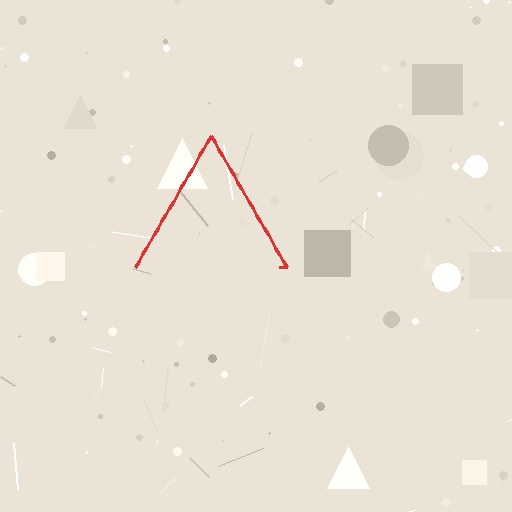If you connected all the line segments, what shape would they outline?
They would outline a triangle.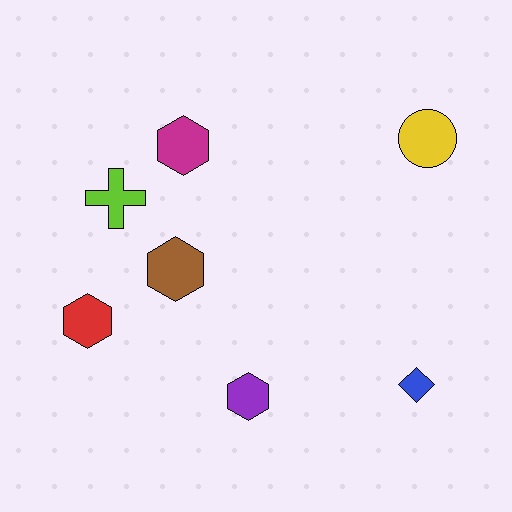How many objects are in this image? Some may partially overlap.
There are 7 objects.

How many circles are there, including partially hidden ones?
There is 1 circle.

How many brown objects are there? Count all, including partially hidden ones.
There is 1 brown object.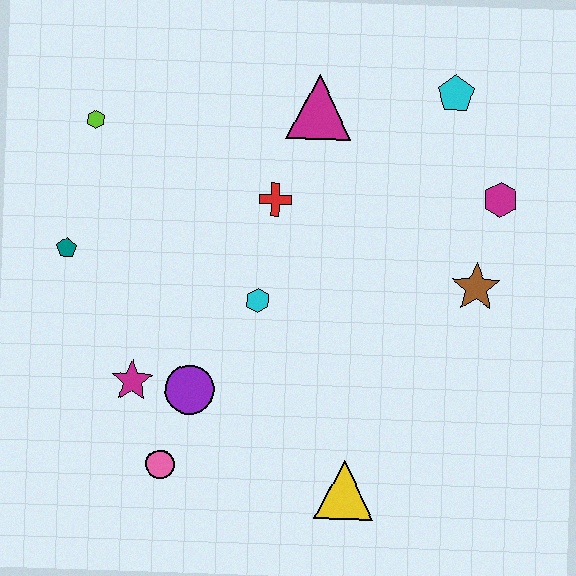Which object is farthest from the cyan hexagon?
The cyan pentagon is farthest from the cyan hexagon.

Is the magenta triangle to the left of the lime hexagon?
No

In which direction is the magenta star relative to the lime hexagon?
The magenta star is below the lime hexagon.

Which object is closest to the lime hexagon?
The teal pentagon is closest to the lime hexagon.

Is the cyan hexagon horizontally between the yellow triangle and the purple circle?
Yes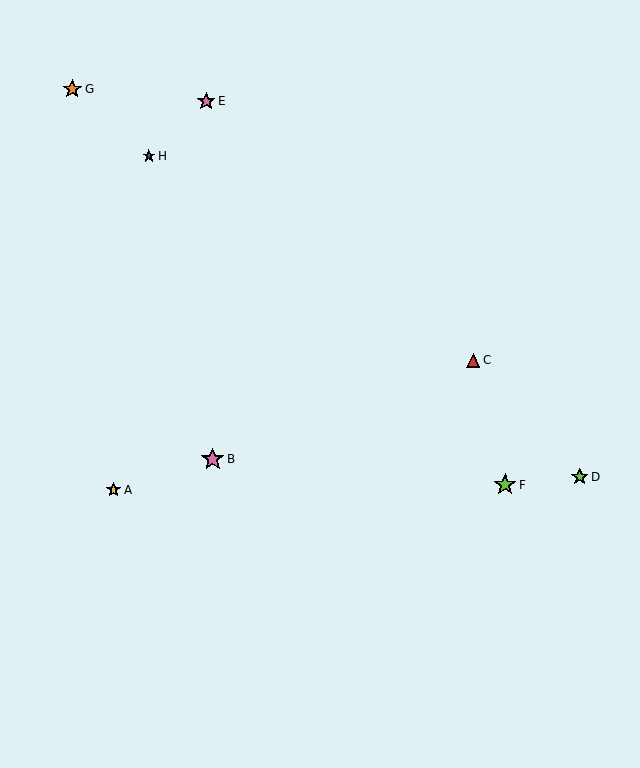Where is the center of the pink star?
The center of the pink star is at (206, 101).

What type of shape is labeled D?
Shape D is a lime star.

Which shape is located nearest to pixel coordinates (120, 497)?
The yellow star (labeled A) at (114, 490) is nearest to that location.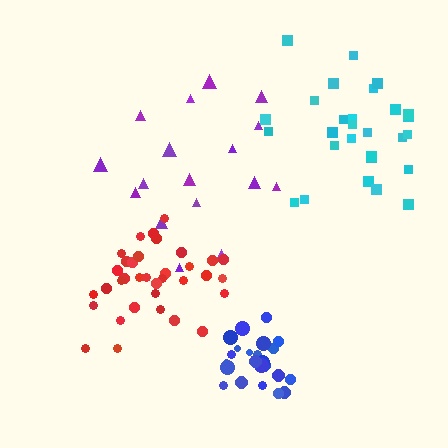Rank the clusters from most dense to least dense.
blue, red, cyan, purple.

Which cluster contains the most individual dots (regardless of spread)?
Red (35).